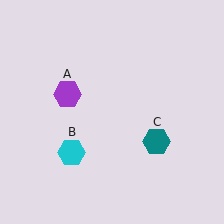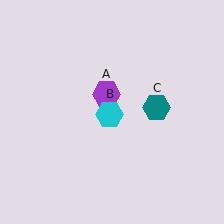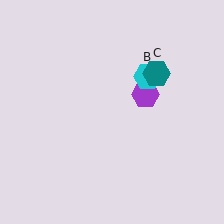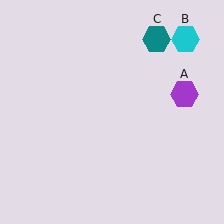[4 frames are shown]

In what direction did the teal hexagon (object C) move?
The teal hexagon (object C) moved up.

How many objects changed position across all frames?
3 objects changed position: purple hexagon (object A), cyan hexagon (object B), teal hexagon (object C).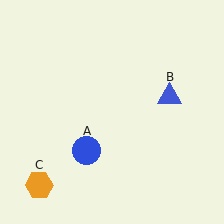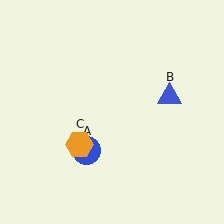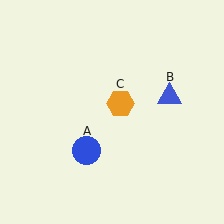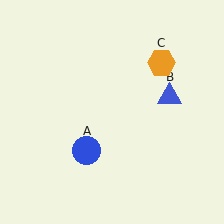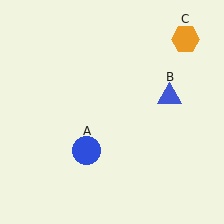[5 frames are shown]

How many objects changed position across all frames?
1 object changed position: orange hexagon (object C).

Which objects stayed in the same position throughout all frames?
Blue circle (object A) and blue triangle (object B) remained stationary.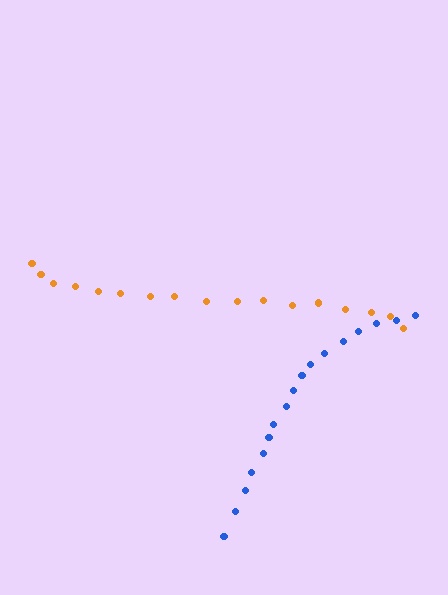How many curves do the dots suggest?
There are 2 distinct paths.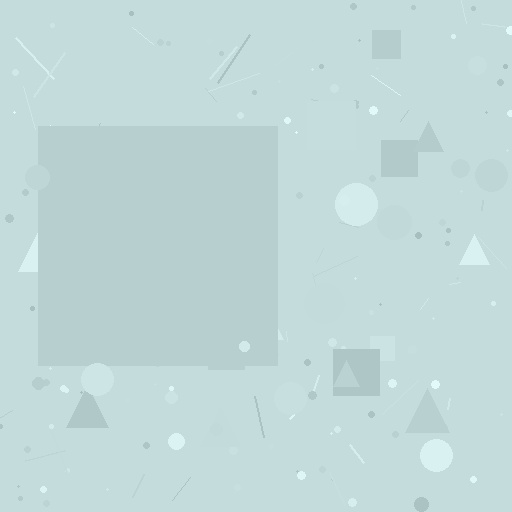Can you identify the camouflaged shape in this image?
The camouflaged shape is a square.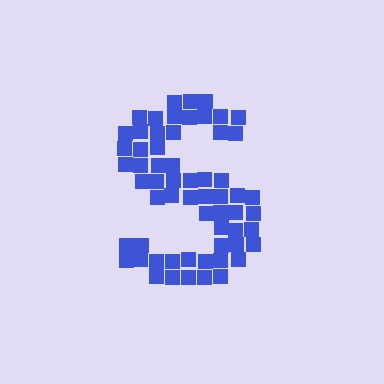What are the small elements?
The small elements are squares.